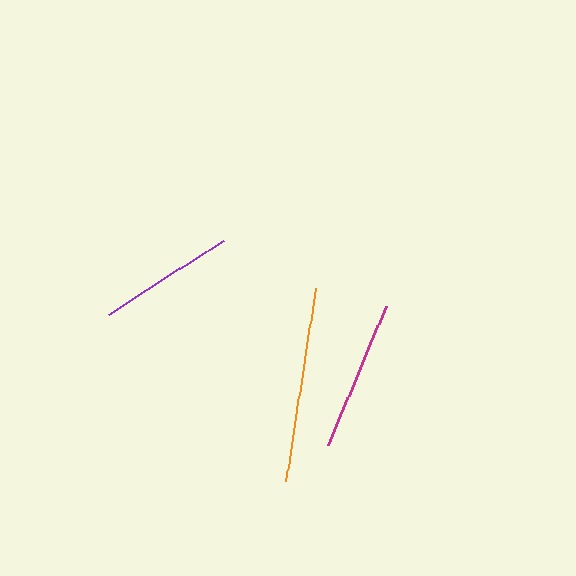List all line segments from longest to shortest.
From longest to shortest: orange, magenta, purple.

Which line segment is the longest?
The orange line is the longest at approximately 194 pixels.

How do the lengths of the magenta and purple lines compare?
The magenta and purple lines are approximately the same length.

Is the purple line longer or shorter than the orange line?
The orange line is longer than the purple line.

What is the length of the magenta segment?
The magenta segment is approximately 150 pixels long.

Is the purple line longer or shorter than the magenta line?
The magenta line is longer than the purple line.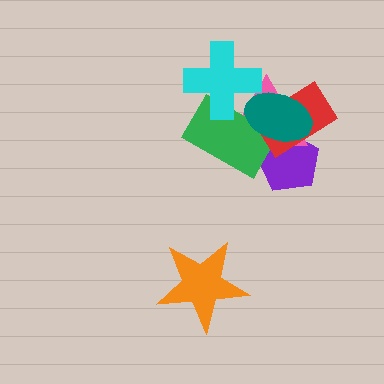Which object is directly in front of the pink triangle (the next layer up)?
The green rectangle is directly in front of the pink triangle.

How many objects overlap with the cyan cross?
2 objects overlap with the cyan cross.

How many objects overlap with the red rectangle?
4 objects overlap with the red rectangle.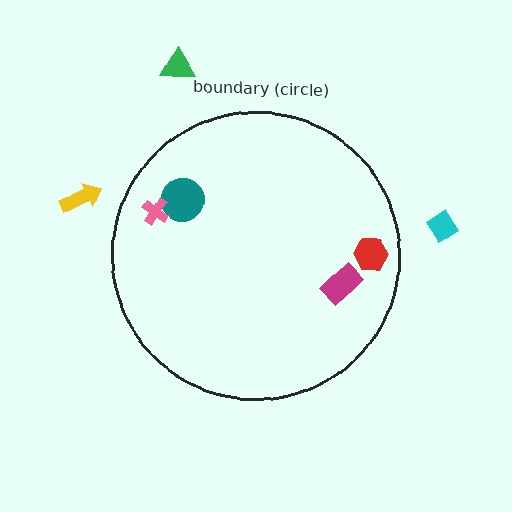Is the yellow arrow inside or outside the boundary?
Outside.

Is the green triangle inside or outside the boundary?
Outside.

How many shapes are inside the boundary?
4 inside, 3 outside.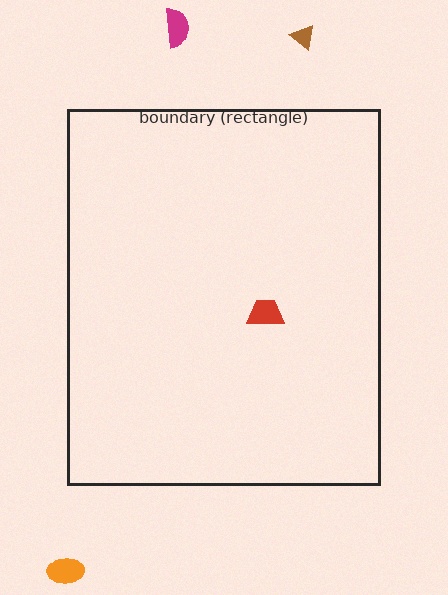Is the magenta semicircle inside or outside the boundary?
Outside.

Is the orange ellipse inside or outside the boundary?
Outside.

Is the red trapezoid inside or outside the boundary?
Inside.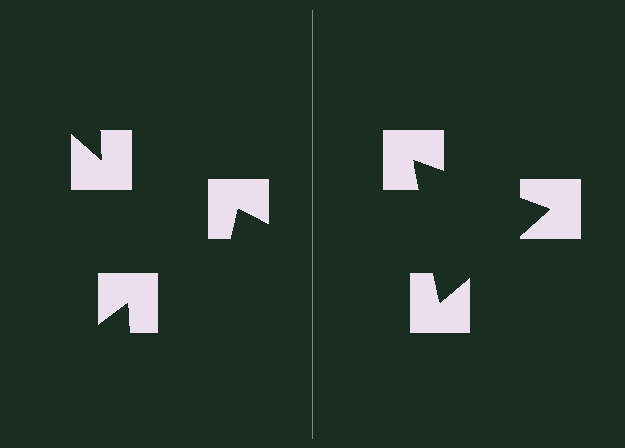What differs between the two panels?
The notched squares are positioned identically on both sides; only the wedge orientations differ. On the right they align to a triangle; on the left they are misaligned.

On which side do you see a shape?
An illusory triangle appears on the right side. On the left side the wedge cuts are rotated, so no coherent shape forms.